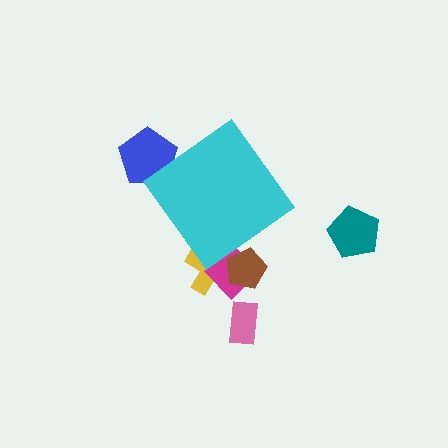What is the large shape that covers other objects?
A cyan diamond.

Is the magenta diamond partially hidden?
Yes, the magenta diamond is partially hidden behind the cyan diamond.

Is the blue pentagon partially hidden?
Yes, the blue pentagon is partially hidden behind the cyan diamond.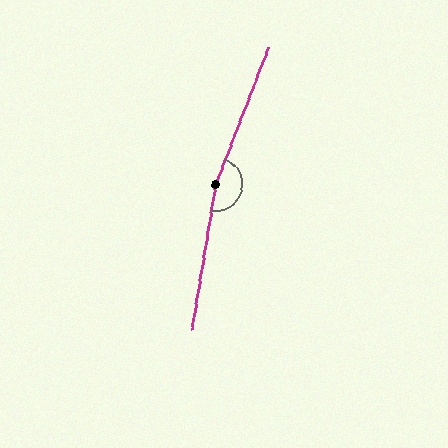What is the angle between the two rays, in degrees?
Approximately 168 degrees.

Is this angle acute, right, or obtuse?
It is obtuse.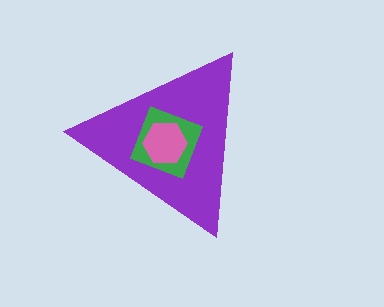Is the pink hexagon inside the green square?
Yes.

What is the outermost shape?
The purple triangle.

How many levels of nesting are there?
3.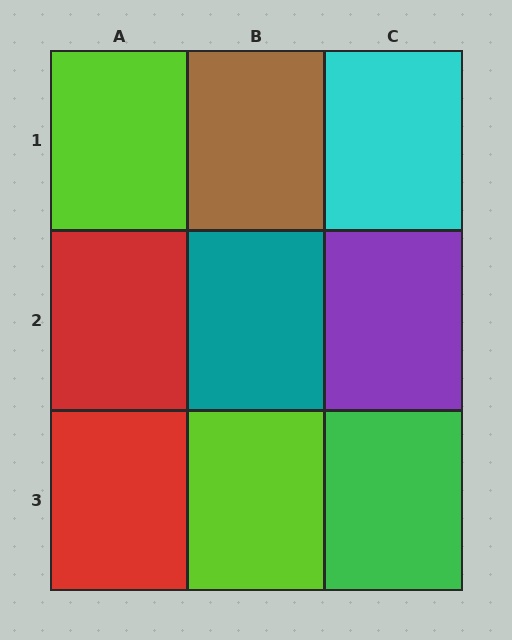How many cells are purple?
1 cell is purple.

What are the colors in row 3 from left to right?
Red, lime, green.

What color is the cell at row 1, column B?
Brown.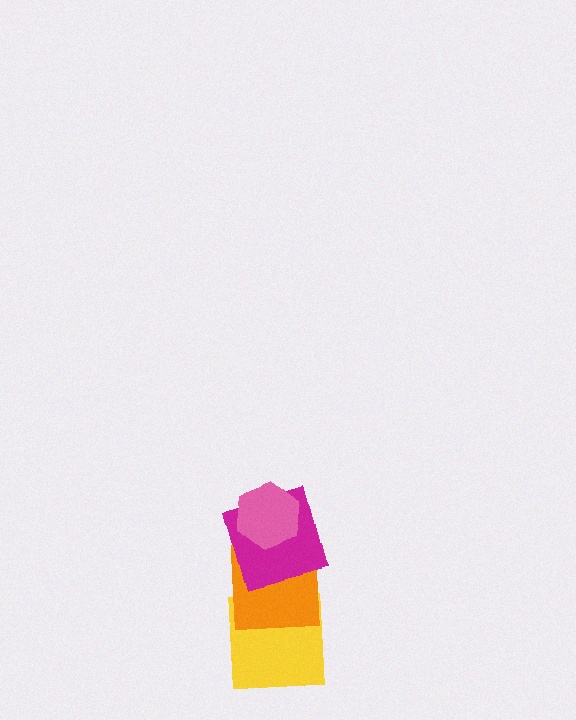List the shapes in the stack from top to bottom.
From top to bottom: the pink hexagon, the magenta square, the orange square, the yellow square.